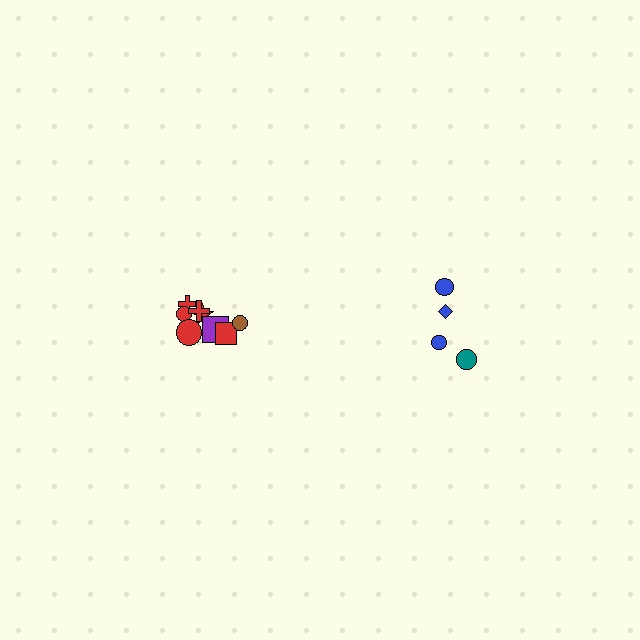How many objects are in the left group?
There are 8 objects.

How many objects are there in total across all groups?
There are 12 objects.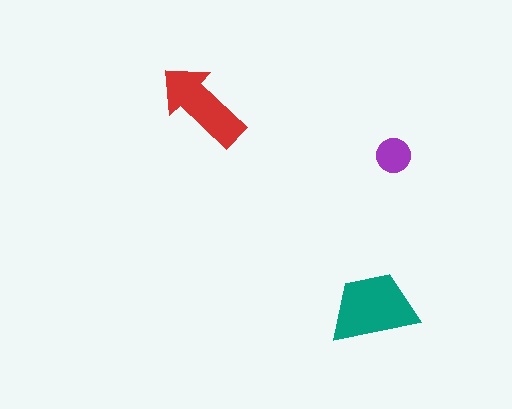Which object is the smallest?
The purple circle.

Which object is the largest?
The teal trapezoid.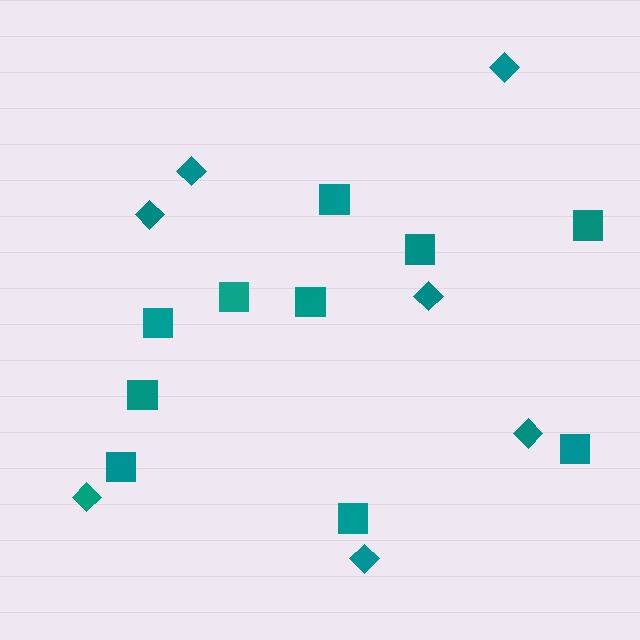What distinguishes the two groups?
There are 2 groups: one group of diamonds (7) and one group of squares (10).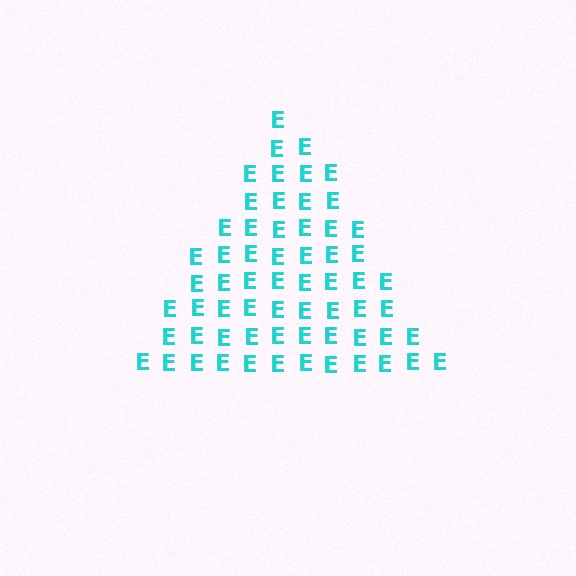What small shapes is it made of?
It is made of small letter E's.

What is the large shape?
The large shape is a triangle.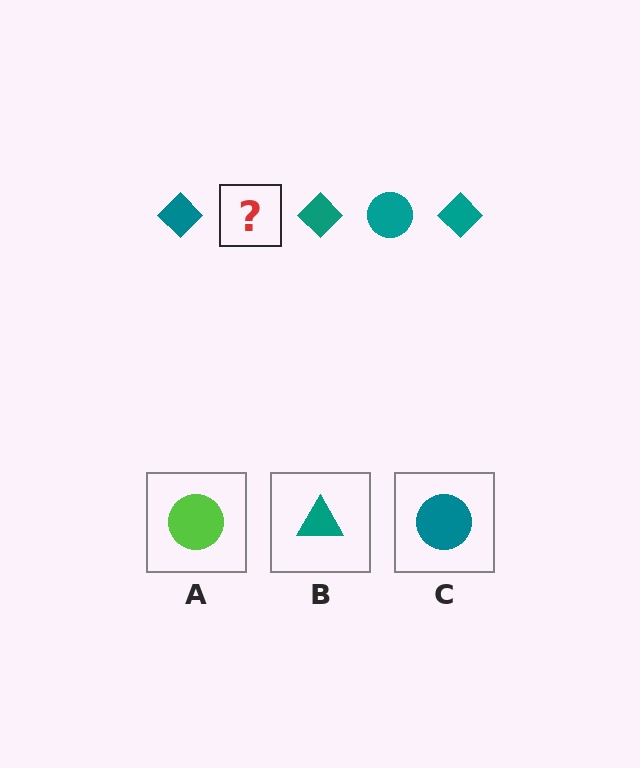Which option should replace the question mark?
Option C.